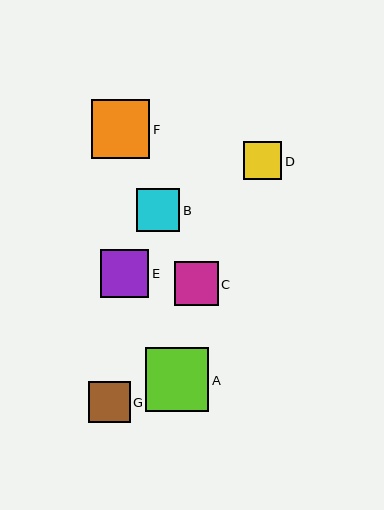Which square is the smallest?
Square D is the smallest with a size of approximately 38 pixels.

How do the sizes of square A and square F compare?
Square A and square F are approximately the same size.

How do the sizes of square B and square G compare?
Square B and square G are approximately the same size.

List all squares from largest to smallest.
From largest to smallest: A, F, E, C, B, G, D.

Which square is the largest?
Square A is the largest with a size of approximately 64 pixels.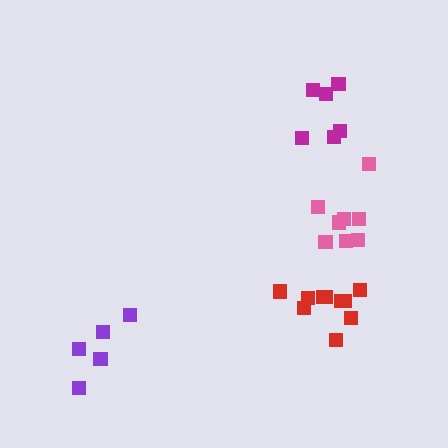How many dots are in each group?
Group 1: 6 dots, Group 2: 10 dots, Group 3: 8 dots, Group 4: 5 dots (29 total).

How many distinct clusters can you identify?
There are 4 distinct clusters.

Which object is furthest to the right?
The pink cluster is rightmost.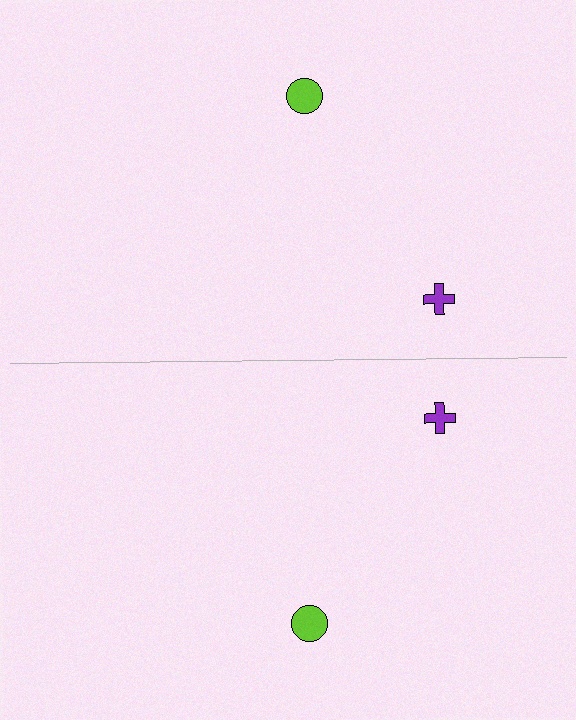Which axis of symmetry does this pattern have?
The pattern has a horizontal axis of symmetry running through the center of the image.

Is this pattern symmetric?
Yes, this pattern has bilateral (reflection) symmetry.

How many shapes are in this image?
There are 4 shapes in this image.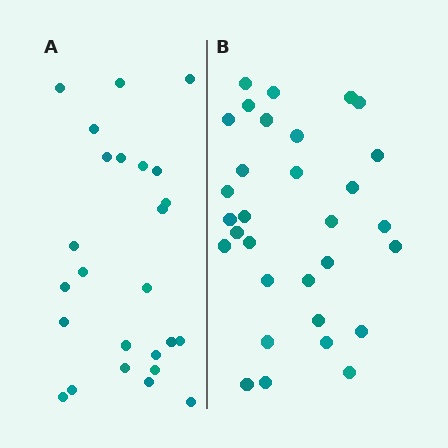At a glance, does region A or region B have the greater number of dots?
Region B (the right region) has more dots.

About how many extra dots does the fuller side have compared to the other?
Region B has about 6 more dots than region A.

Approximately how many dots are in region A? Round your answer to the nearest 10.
About 20 dots. (The exact count is 25, which rounds to 20.)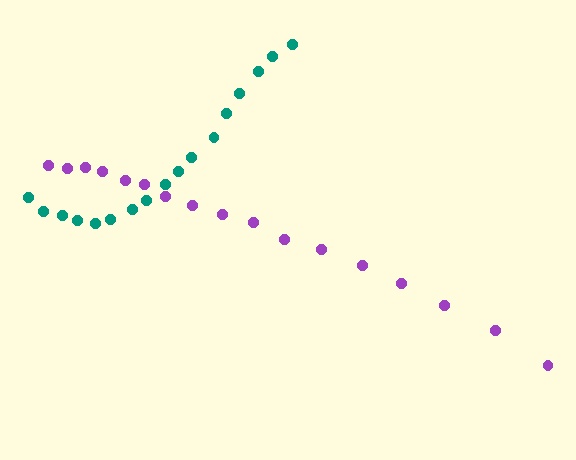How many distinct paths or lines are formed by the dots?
There are 2 distinct paths.